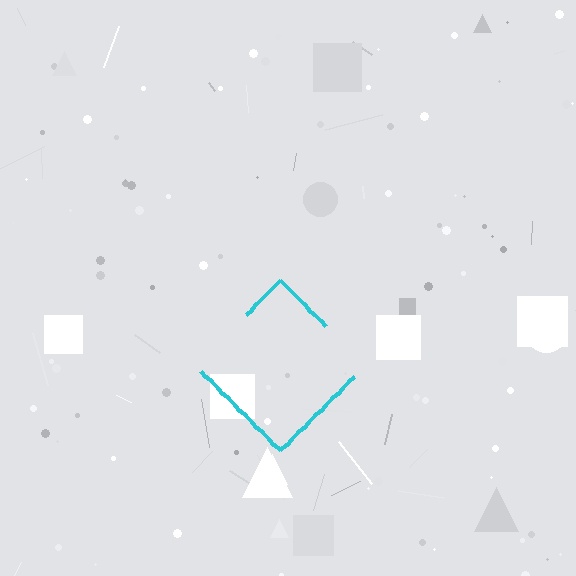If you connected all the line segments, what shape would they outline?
They would outline a diamond.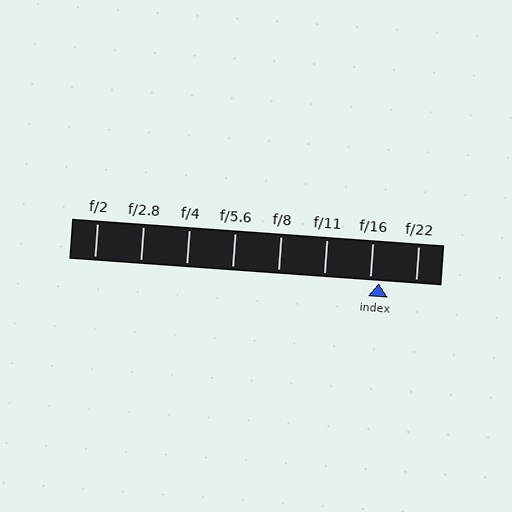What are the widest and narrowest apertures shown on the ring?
The widest aperture shown is f/2 and the narrowest is f/22.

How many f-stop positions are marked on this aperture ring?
There are 8 f-stop positions marked.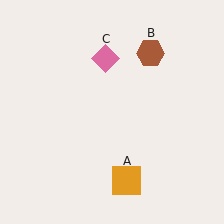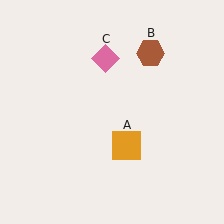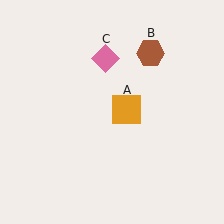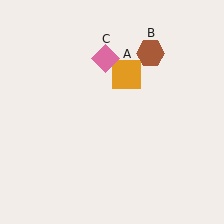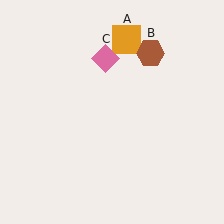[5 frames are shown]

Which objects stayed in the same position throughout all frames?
Brown hexagon (object B) and pink diamond (object C) remained stationary.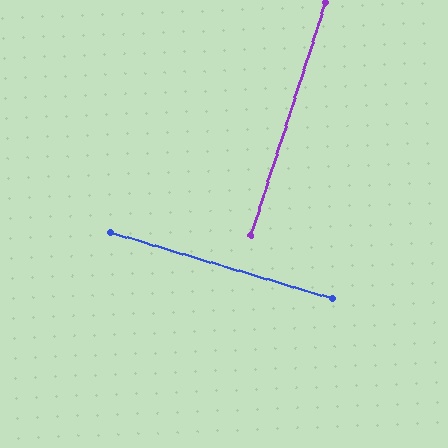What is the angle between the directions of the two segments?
Approximately 89 degrees.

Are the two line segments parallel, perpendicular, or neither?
Perpendicular — they meet at approximately 89°.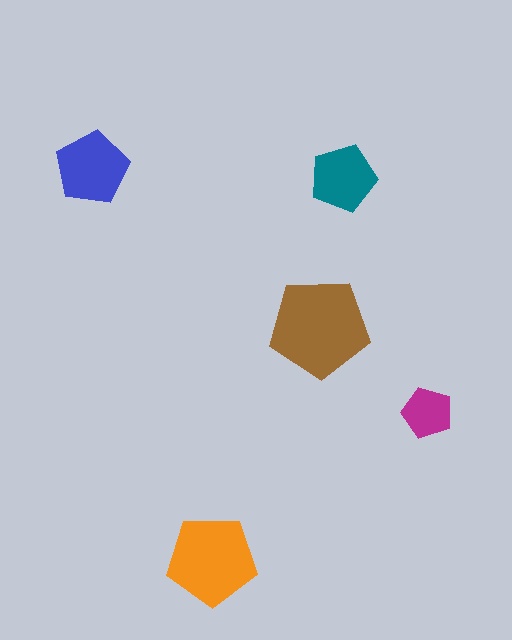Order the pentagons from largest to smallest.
the brown one, the orange one, the blue one, the teal one, the magenta one.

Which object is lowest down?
The orange pentagon is bottommost.